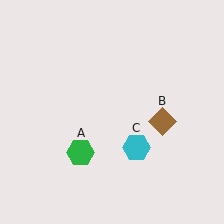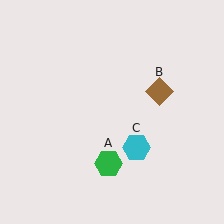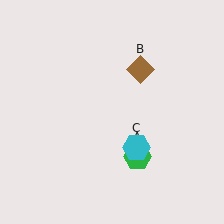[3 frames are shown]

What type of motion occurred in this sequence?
The green hexagon (object A), brown diamond (object B) rotated counterclockwise around the center of the scene.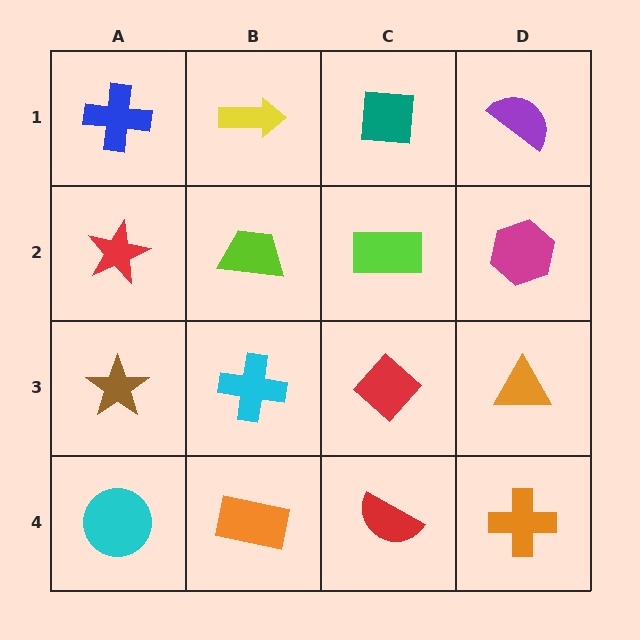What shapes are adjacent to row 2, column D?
A purple semicircle (row 1, column D), an orange triangle (row 3, column D), a lime rectangle (row 2, column C).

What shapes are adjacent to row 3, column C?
A lime rectangle (row 2, column C), a red semicircle (row 4, column C), a cyan cross (row 3, column B), an orange triangle (row 3, column D).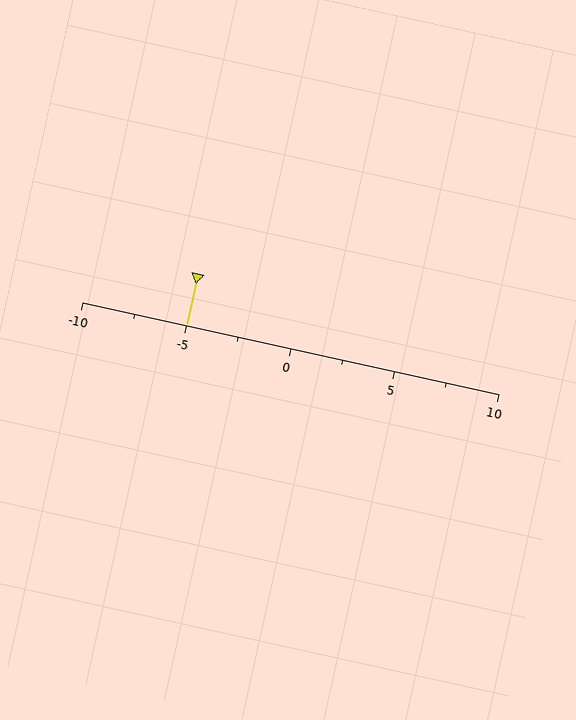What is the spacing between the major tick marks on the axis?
The major ticks are spaced 5 apart.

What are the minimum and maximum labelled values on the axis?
The axis runs from -10 to 10.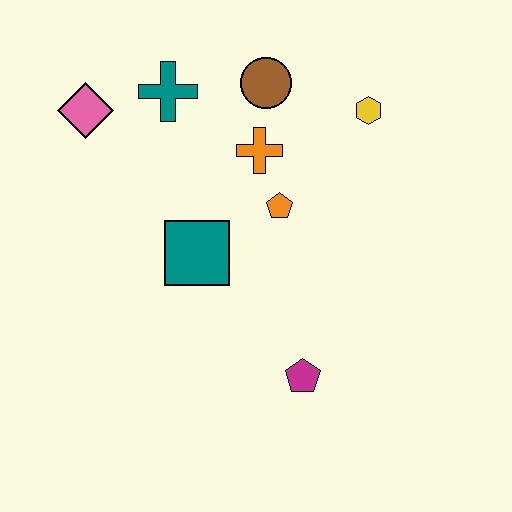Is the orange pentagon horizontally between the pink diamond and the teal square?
No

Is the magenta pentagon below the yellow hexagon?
Yes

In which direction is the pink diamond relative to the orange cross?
The pink diamond is to the left of the orange cross.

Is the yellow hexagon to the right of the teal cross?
Yes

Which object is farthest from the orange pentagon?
The pink diamond is farthest from the orange pentagon.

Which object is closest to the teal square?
The orange pentagon is closest to the teal square.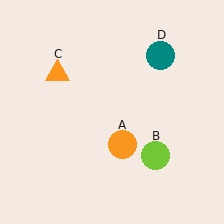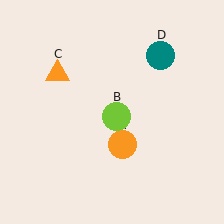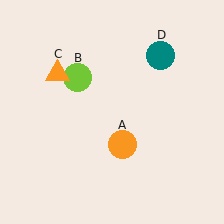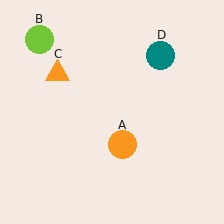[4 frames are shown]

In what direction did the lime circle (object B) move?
The lime circle (object B) moved up and to the left.